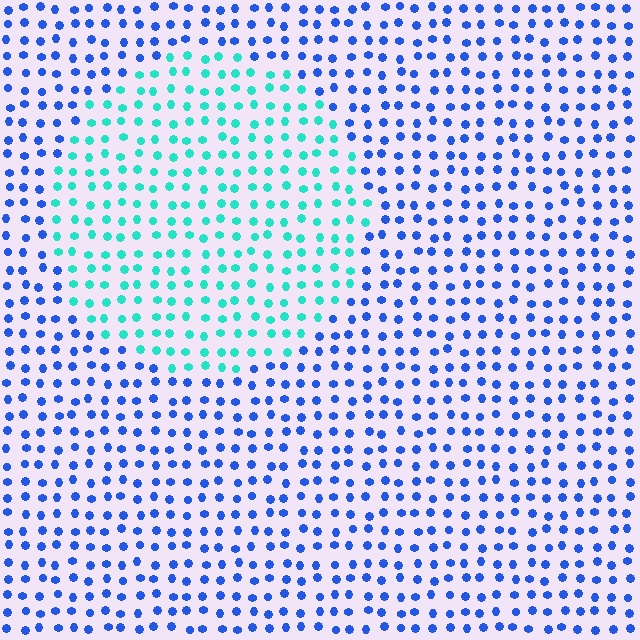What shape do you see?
I see a circle.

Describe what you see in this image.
The image is filled with small blue elements in a uniform arrangement. A circle-shaped region is visible where the elements are tinted to a slightly different hue, forming a subtle color boundary.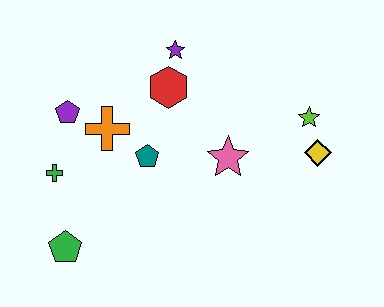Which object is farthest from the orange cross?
The yellow diamond is farthest from the orange cross.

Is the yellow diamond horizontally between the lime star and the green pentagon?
No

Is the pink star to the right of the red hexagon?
Yes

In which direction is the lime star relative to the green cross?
The lime star is to the right of the green cross.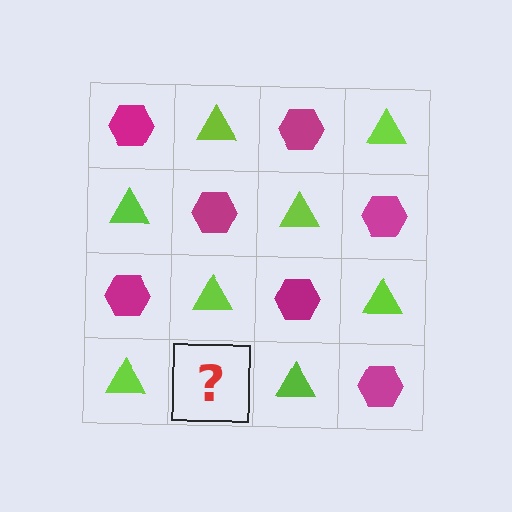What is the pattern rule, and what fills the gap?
The rule is that it alternates magenta hexagon and lime triangle in a checkerboard pattern. The gap should be filled with a magenta hexagon.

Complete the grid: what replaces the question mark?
The question mark should be replaced with a magenta hexagon.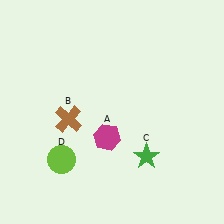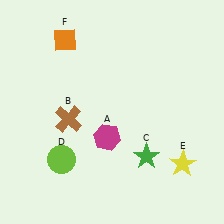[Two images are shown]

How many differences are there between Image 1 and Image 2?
There are 2 differences between the two images.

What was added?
A yellow star (E), an orange diamond (F) were added in Image 2.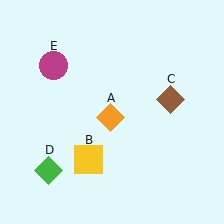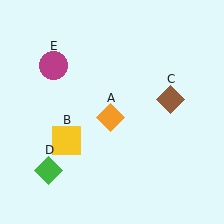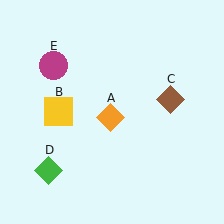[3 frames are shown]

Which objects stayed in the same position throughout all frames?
Orange diamond (object A) and brown diamond (object C) and green diamond (object D) and magenta circle (object E) remained stationary.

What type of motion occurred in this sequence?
The yellow square (object B) rotated clockwise around the center of the scene.